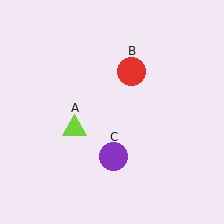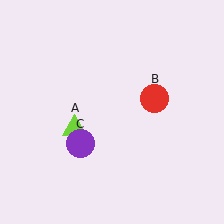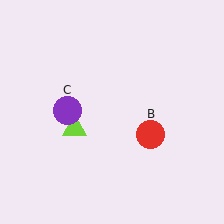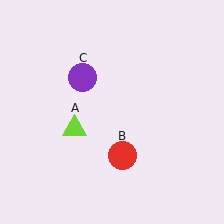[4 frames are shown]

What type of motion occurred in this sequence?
The red circle (object B), purple circle (object C) rotated clockwise around the center of the scene.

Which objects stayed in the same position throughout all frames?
Lime triangle (object A) remained stationary.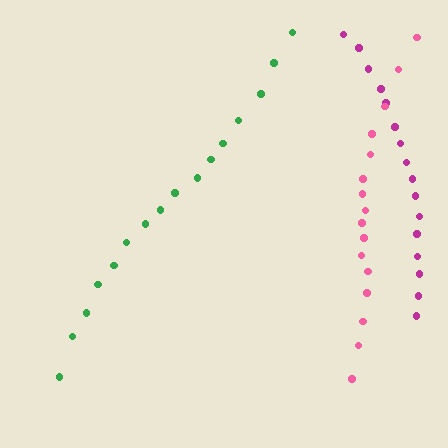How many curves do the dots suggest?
There are 3 distinct paths.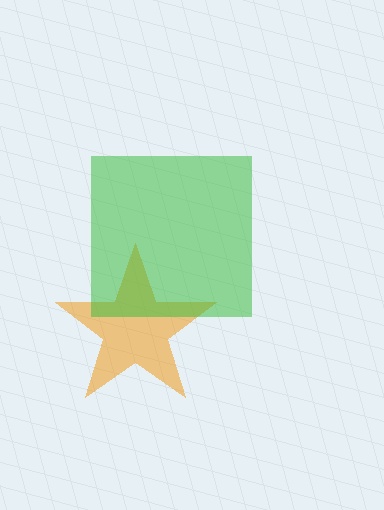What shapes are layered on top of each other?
The layered shapes are: an orange star, a green square.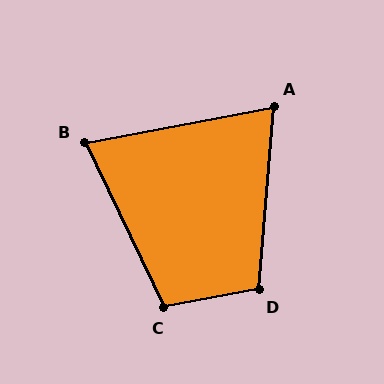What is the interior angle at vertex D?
Approximately 105 degrees (obtuse).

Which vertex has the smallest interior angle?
A, at approximately 75 degrees.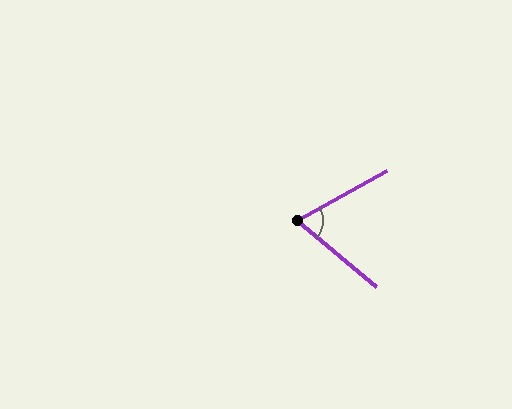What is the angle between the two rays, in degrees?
Approximately 69 degrees.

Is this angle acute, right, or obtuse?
It is acute.